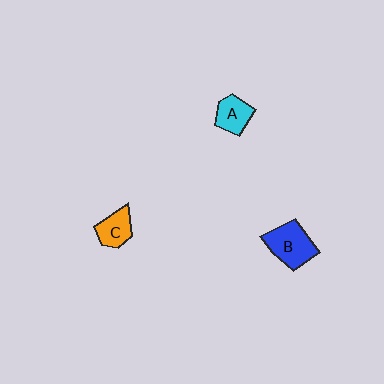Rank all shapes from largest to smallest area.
From largest to smallest: B (blue), A (cyan), C (orange).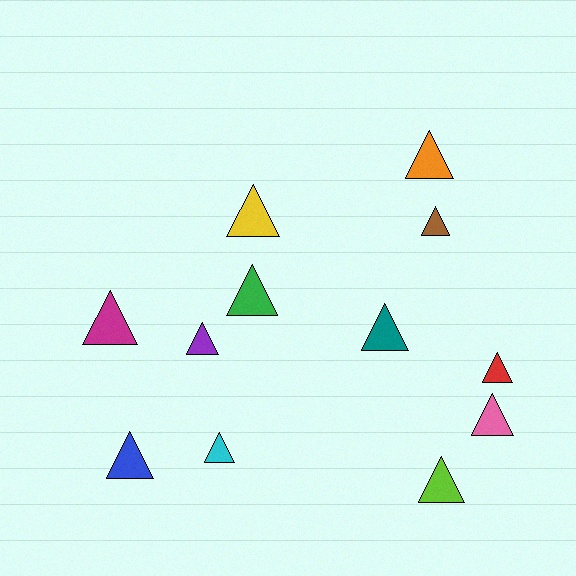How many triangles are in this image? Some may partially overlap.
There are 12 triangles.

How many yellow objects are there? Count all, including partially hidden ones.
There is 1 yellow object.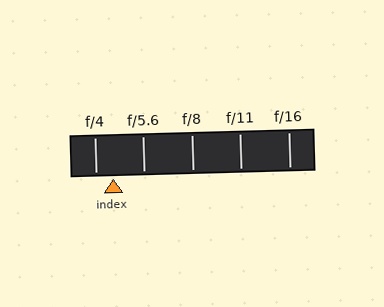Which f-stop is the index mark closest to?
The index mark is closest to f/4.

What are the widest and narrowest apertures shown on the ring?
The widest aperture shown is f/4 and the narrowest is f/16.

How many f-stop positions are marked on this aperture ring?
There are 5 f-stop positions marked.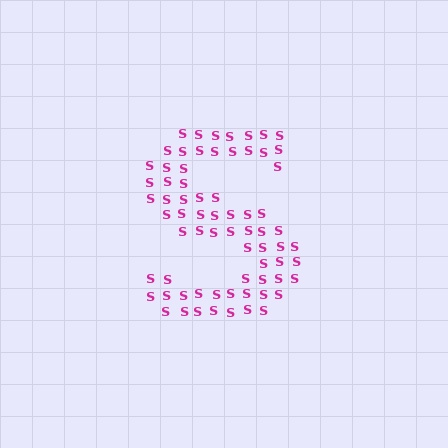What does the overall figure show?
The overall figure shows the letter S.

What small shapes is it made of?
It is made of small letter S's.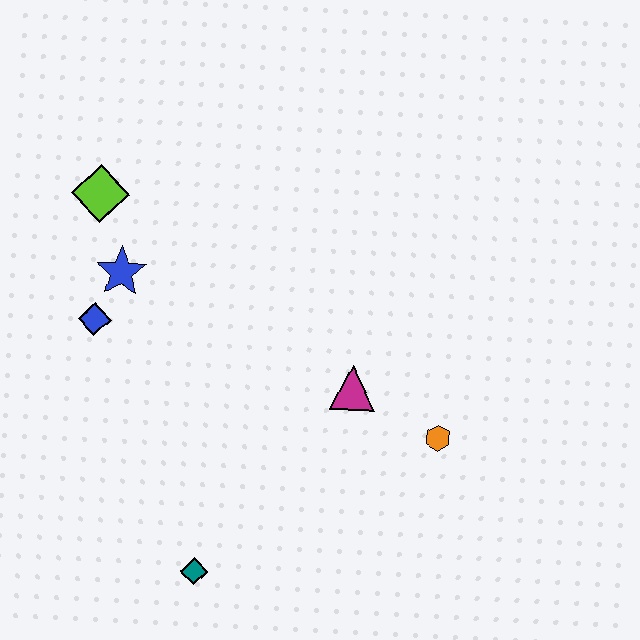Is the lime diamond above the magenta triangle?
Yes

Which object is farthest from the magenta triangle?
The lime diamond is farthest from the magenta triangle.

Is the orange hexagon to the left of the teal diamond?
No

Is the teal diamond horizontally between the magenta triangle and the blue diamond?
Yes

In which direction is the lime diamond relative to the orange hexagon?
The lime diamond is to the left of the orange hexagon.